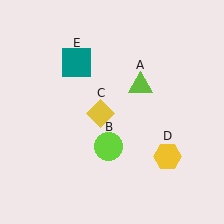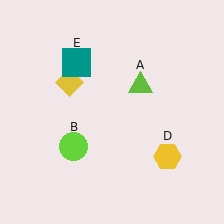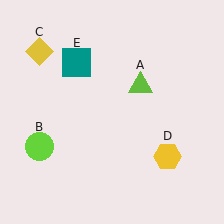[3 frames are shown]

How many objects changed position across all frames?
2 objects changed position: lime circle (object B), yellow diamond (object C).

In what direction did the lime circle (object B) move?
The lime circle (object B) moved left.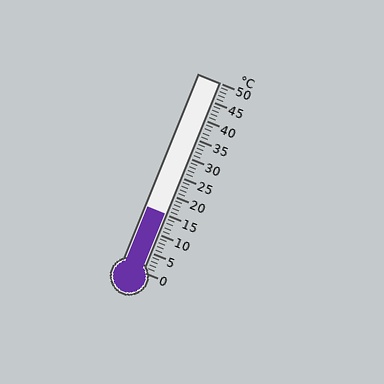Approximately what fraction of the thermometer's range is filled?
The thermometer is filled to approximately 30% of its range.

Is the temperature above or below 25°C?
The temperature is below 25°C.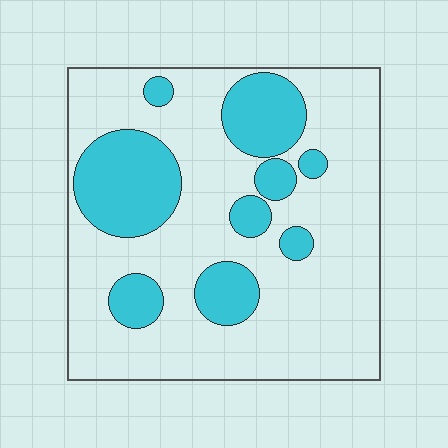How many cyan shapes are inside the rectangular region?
9.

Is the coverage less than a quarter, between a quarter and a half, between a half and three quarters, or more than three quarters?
Between a quarter and a half.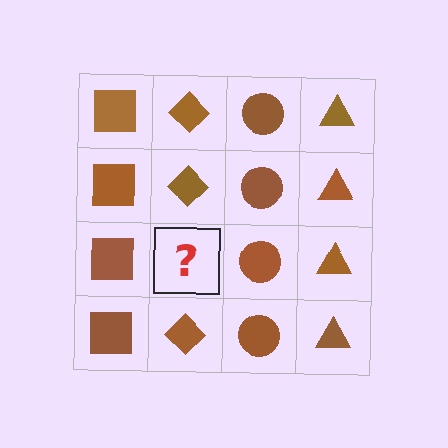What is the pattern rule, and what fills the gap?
The rule is that each column has a consistent shape. The gap should be filled with a brown diamond.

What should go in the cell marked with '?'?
The missing cell should contain a brown diamond.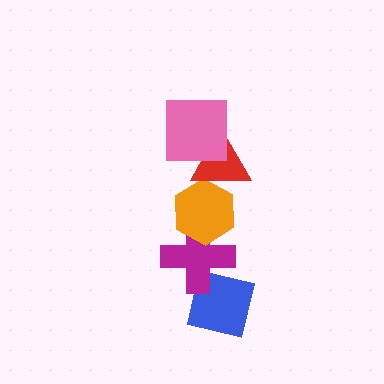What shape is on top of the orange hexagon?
The red triangle is on top of the orange hexagon.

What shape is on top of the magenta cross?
The orange hexagon is on top of the magenta cross.